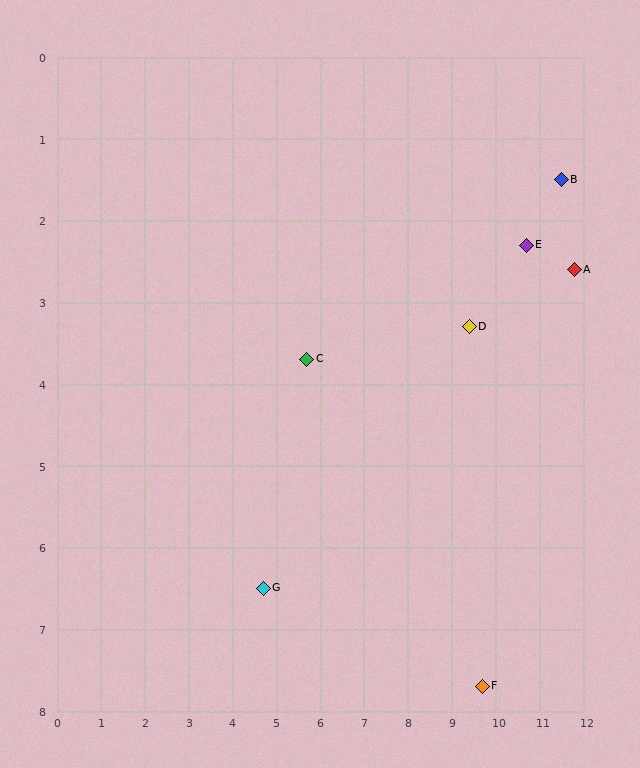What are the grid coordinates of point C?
Point C is at approximately (5.7, 3.7).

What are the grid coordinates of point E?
Point E is at approximately (10.7, 2.3).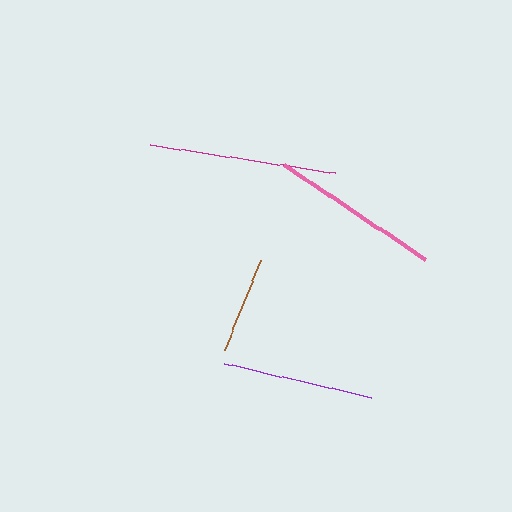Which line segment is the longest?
The magenta line is the longest at approximately 187 pixels.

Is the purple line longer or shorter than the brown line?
The purple line is longer than the brown line.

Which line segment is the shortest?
The brown line is the shortest at approximately 96 pixels.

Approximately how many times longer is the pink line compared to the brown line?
The pink line is approximately 1.8 times the length of the brown line.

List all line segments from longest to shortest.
From longest to shortest: magenta, pink, purple, brown.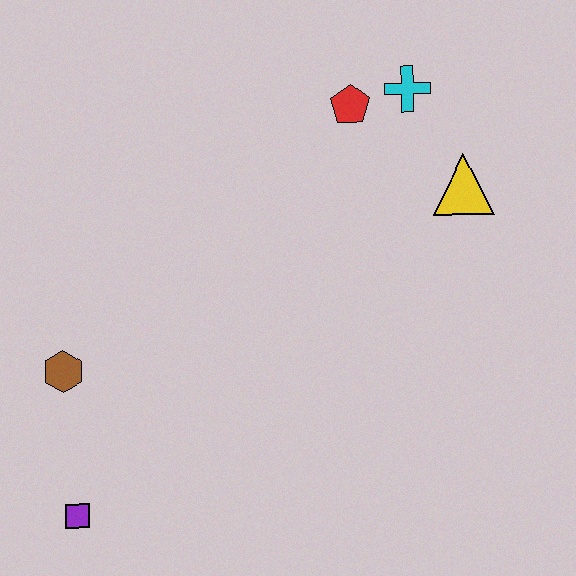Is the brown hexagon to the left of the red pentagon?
Yes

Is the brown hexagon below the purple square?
No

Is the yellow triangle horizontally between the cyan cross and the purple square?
No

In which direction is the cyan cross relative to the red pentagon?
The cyan cross is to the right of the red pentagon.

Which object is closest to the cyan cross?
The red pentagon is closest to the cyan cross.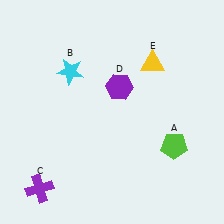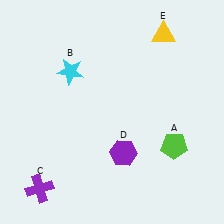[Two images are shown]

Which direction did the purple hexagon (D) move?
The purple hexagon (D) moved down.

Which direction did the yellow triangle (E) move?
The yellow triangle (E) moved up.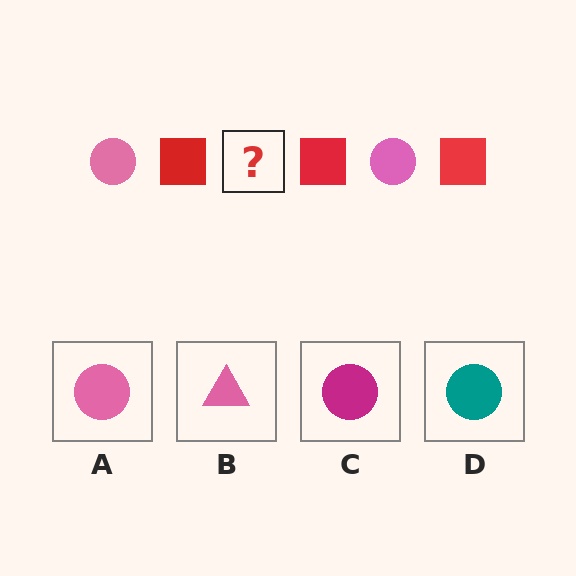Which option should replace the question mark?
Option A.